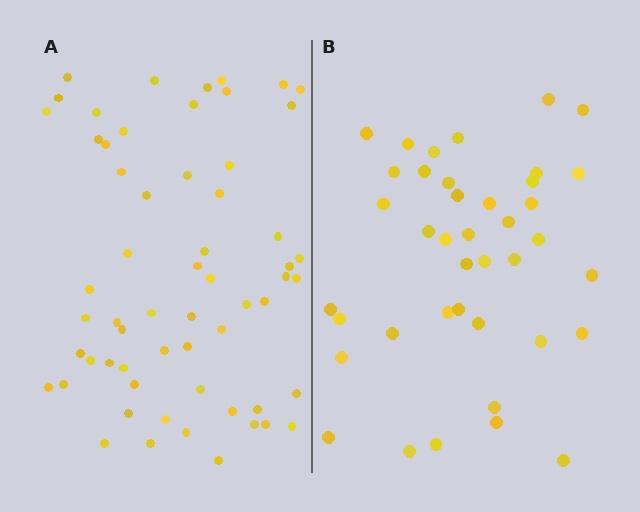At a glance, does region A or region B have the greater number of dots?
Region A (the left region) has more dots.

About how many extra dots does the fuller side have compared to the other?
Region A has approximately 20 more dots than region B.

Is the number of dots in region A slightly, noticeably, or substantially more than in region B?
Region A has substantially more. The ratio is roughly 1.5 to 1.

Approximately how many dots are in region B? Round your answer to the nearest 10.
About 40 dots.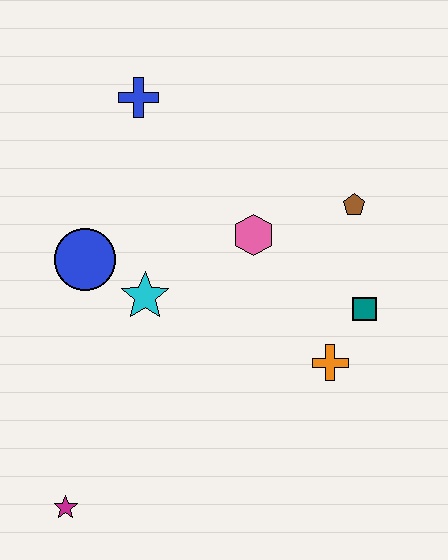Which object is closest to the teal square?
The orange cross is closest to the teal square.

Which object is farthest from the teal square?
The magenta star is farthest from the teal square.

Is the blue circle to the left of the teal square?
Yes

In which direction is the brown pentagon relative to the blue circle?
The brown pentagon is to the right of the blue circle.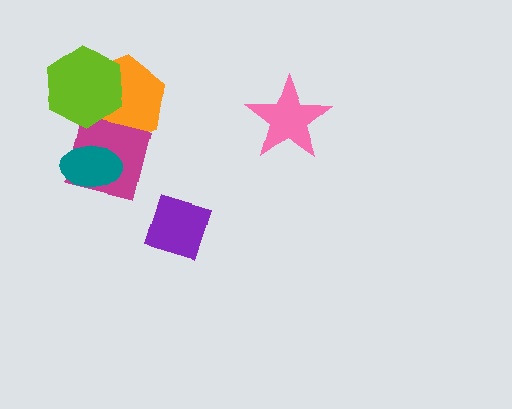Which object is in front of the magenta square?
The teal ellipse is in front of the magenta square.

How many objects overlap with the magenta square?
2 objects overlap with the magenta square.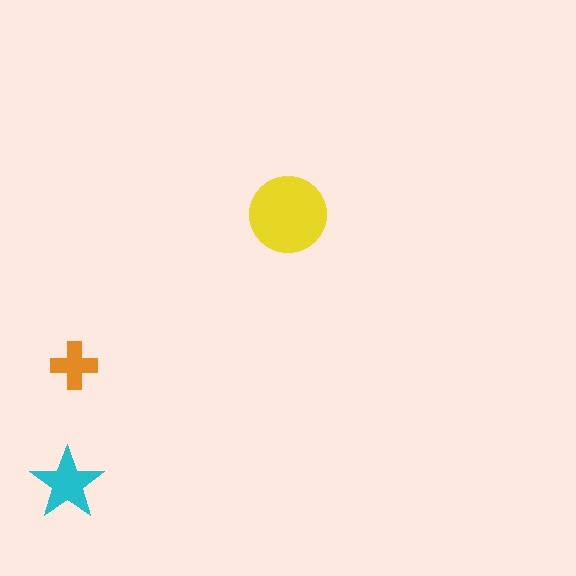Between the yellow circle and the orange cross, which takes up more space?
The yellow circle.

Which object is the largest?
The yellow circle.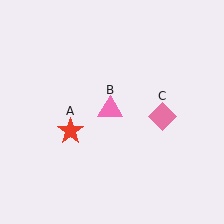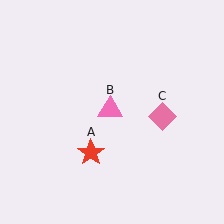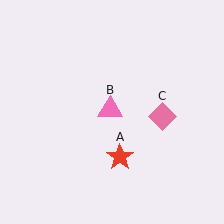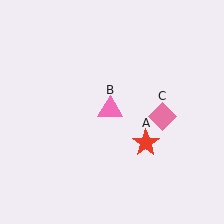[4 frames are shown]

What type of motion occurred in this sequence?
The red star (object A) rotated counterclockwise around the center of the scene.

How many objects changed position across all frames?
1 object changed position: red star (object A).